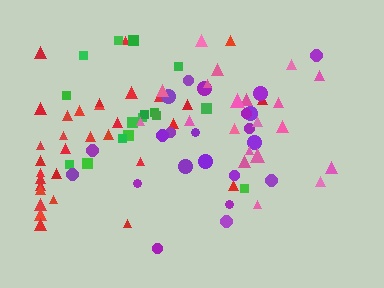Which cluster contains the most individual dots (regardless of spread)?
Red (33).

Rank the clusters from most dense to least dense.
pink, green, red, purple.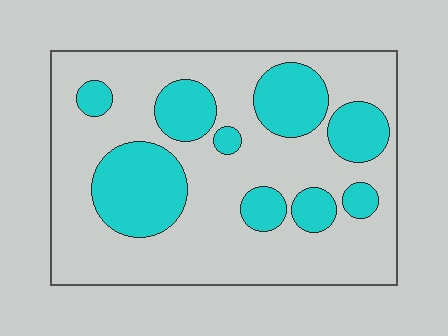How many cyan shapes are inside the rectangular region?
9.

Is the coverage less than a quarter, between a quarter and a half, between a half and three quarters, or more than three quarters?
Between a quarter and a half.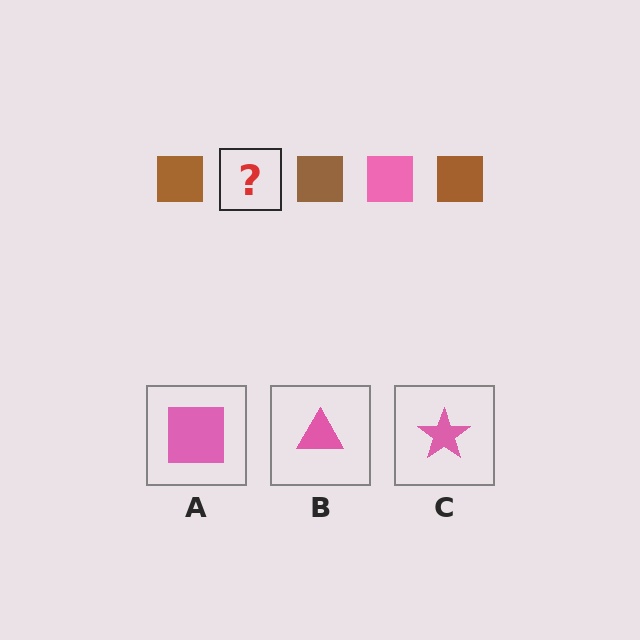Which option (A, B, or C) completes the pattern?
A.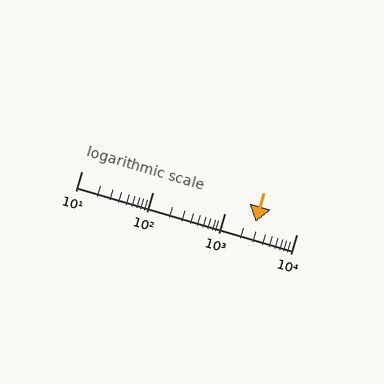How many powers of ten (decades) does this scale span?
The scale spans 3 decades, from 10 to 10000.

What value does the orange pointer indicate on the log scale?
The pointer indicates approximately 2700.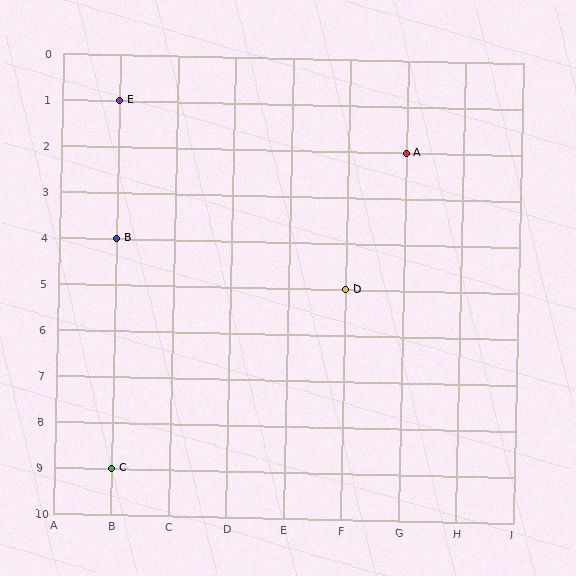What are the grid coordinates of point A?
Point A is at grid coordinates (G, 2).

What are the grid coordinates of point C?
Point C is at grid coordinates (B, 9).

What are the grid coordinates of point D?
Point D is at grid coordinates (F, 5).